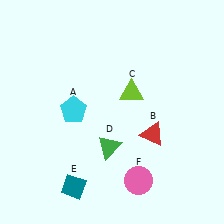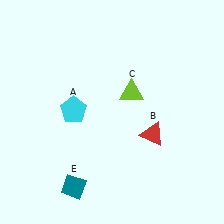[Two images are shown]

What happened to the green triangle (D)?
The green triangle (D) was removed in Image 2. It was in the bottom-left area of Image 1.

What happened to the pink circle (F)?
The pink circle (F) was removed in Image 2. It was in the bottom-right area of Image 1.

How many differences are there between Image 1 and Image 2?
There are 2 differences between the two images.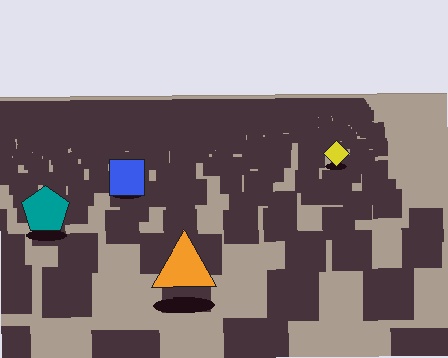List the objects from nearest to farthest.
From nearest to farthest: the orange triangle, the teal pentagon, the blue square, the yellow diamond.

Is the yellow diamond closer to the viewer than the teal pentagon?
No. The teal pentagon is closer — you can tell from the texture gradient: the ground texture is coarser near it.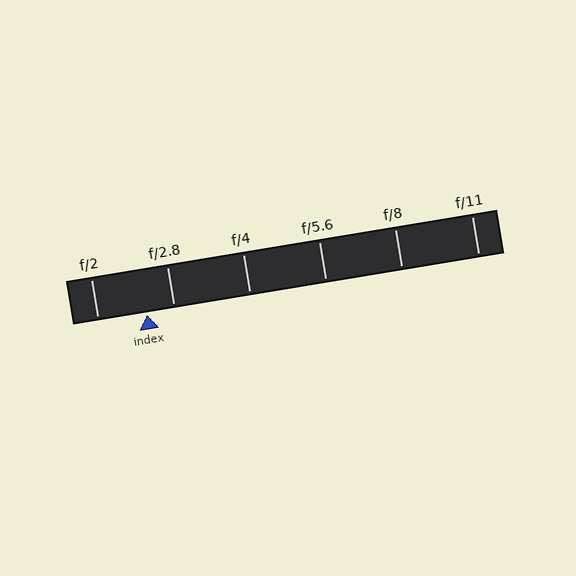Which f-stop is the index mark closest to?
The index mark is closest to f/2.8.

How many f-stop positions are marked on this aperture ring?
There are 6 f-stop positions marked.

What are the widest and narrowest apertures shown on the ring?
The widest aperture shown is f/2 and the narrowest is f/11.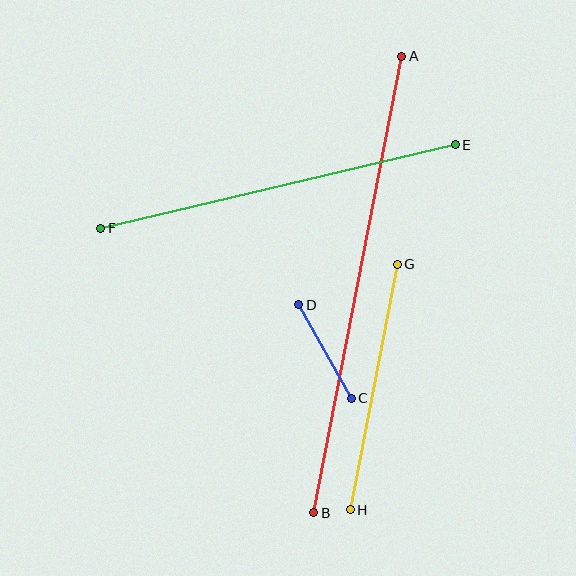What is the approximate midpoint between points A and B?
The midpoint is at approximately (358, 284) pixels.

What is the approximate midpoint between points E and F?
The midpoint is at approximately (278, 187) pixels.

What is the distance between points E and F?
The distance is approximately 364 pixels.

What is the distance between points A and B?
The distance is approximately 465 pixels.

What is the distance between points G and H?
The distance is approximately 250 pixels.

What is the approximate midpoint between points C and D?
The midpoint is at approximately (325, 352) pixels.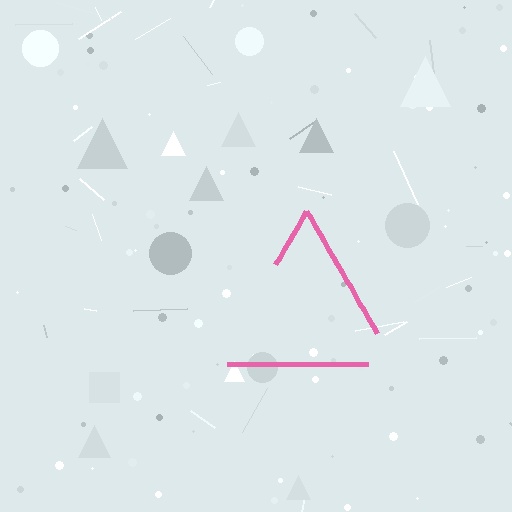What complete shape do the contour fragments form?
The contour fragments form a triangle.